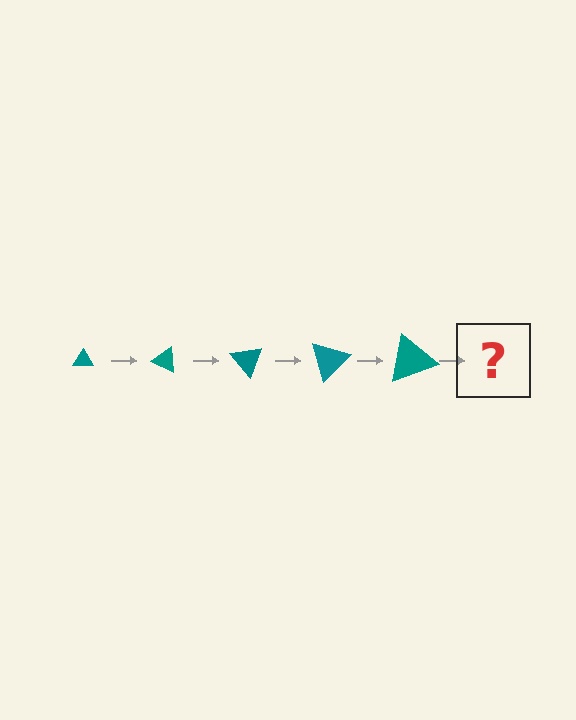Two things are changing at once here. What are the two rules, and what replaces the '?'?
The two rules are that the triangle grows larger each step and it rotates 25 degrees each step. The '?' should be a triangle, larger than the previous one and rotated 125 degrees from the start.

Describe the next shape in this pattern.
It should be a triangle, larger than the previous one and rotated 125 degrees from the start.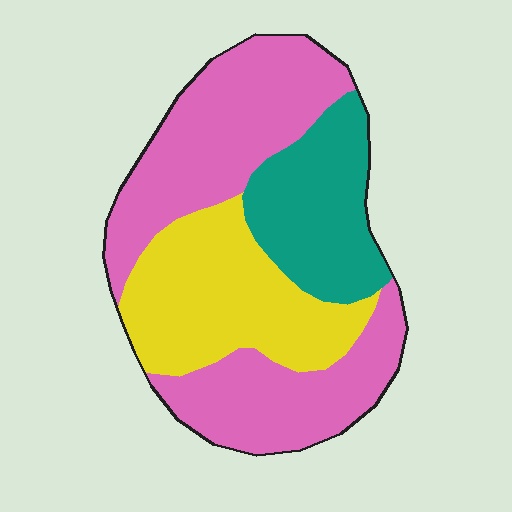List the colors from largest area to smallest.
From largest to smallest: pink, yellow, teal.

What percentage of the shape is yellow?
Yellow covers around 30% of the shape.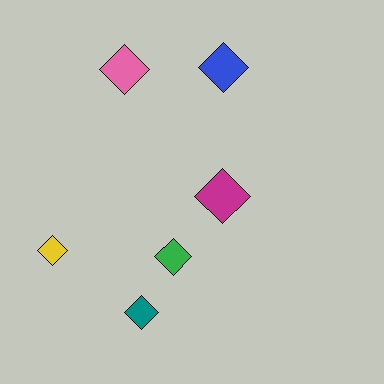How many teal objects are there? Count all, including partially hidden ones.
There is 1 teal object.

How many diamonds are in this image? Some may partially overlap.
There are 6 diamonds.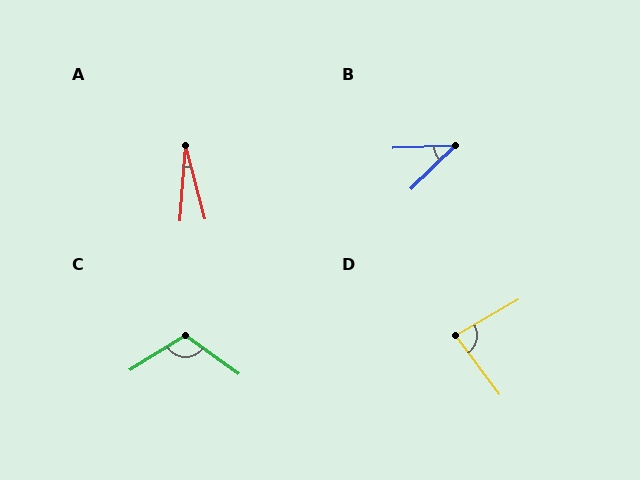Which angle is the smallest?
A, at approximately 19 degrees.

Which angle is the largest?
C, at approximately 113 degrees.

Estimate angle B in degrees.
Approximately 42 degrees.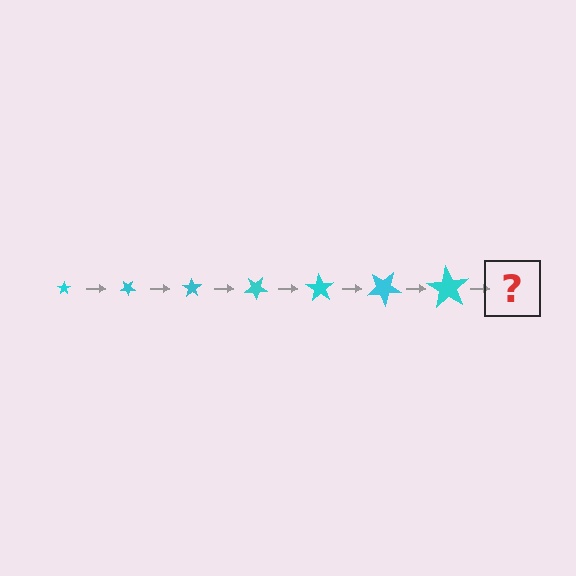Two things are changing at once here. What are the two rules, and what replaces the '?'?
The two rules are that the star grows larger each step and it rotates 35 degrees each step. The '?' should be a star, larger than the previous one and rotated 245 degrees from the start.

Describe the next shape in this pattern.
It should be a star, larger than the previous one and rotated 245 degrees from the start.